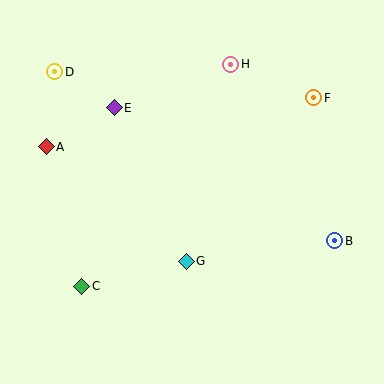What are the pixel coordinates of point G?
Point G is at (186, 261).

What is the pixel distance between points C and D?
The distance between C and D is 216 pixels.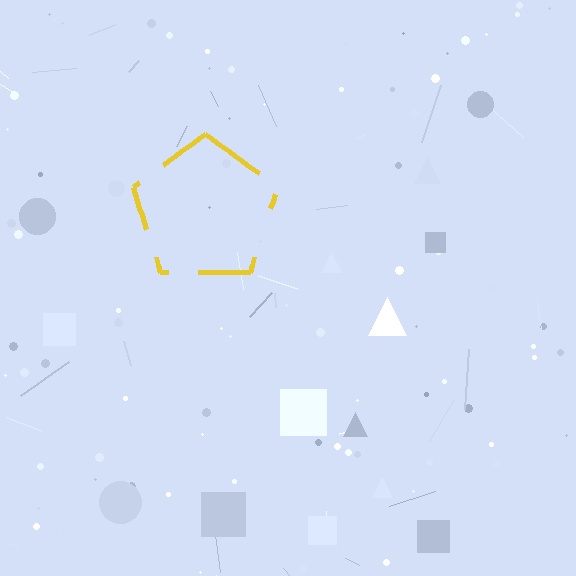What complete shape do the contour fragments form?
The contour fragments form a pentagon.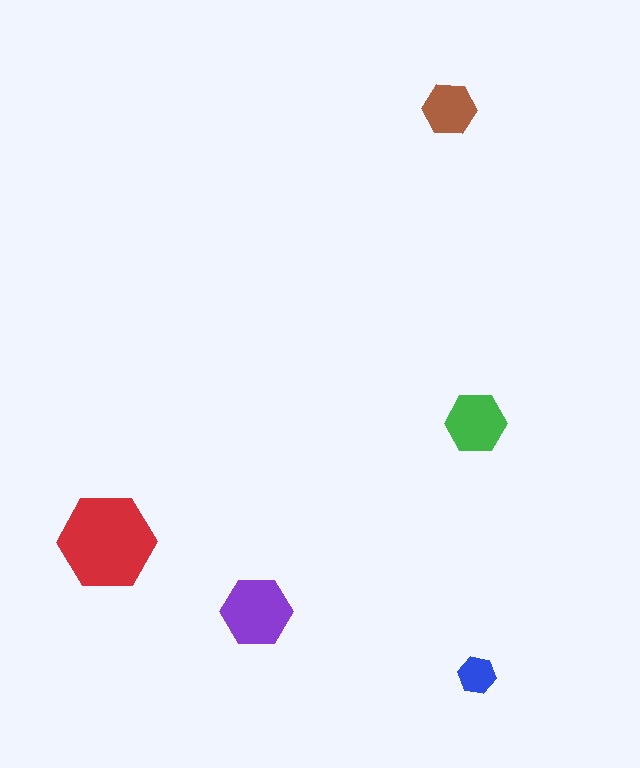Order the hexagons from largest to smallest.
the red one, the purple one, the green one, the brown one, the blue one.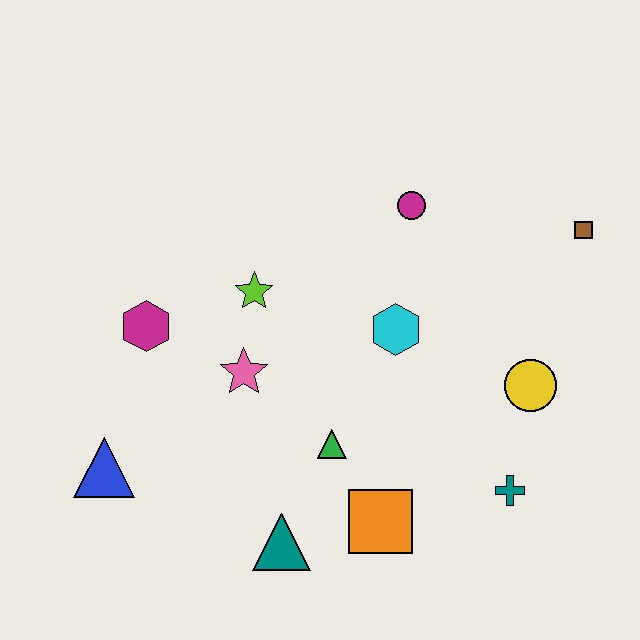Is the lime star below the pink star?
No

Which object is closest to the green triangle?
The orange square is closest to the green triangle.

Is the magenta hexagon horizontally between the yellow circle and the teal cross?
No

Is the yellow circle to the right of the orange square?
Yes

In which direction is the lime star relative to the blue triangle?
The lime star is above the blue triangle.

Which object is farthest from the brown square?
The blue triangle is farthest from the brown square.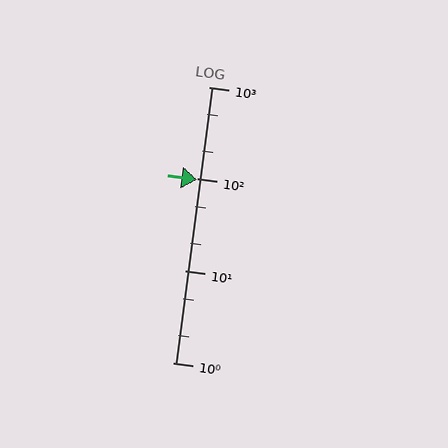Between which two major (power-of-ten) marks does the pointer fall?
The pointer is between 10 and 100.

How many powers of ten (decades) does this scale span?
The scale spans 3 decades, from 1 to 1000.